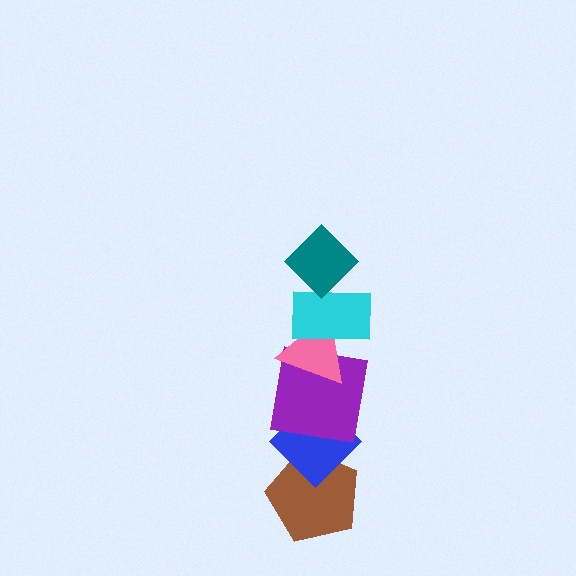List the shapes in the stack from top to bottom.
From top to bottom: the teal diamond, the cyan rectangle, the pink triangle, the purple square, the blue diamond, the brown pentagon.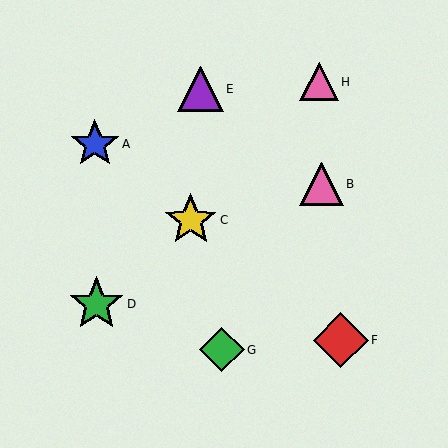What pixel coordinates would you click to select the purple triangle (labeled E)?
Click at (201, 89) to select the purple triangle E.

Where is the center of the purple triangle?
The center of the purple triangle is at (201, 89).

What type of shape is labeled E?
Shape E is a purple triangle.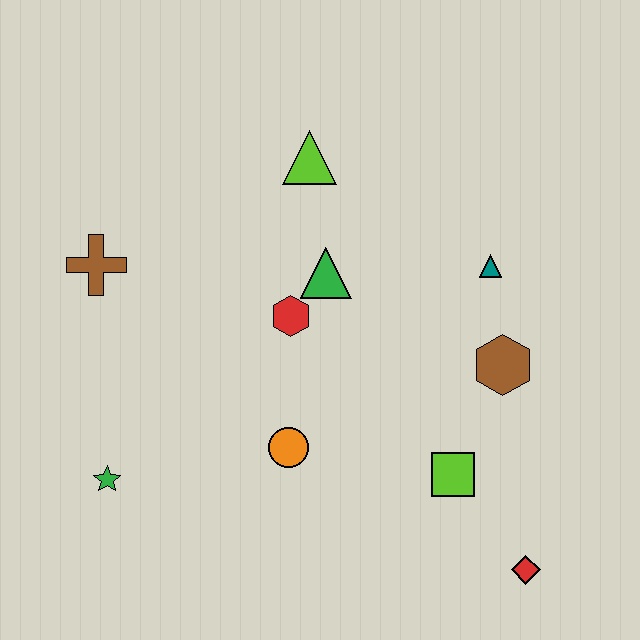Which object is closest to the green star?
The orange circle is closest to the green star.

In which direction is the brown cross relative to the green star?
The brown cross is above the green star.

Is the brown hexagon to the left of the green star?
No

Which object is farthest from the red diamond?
The brown cross is farthest from the red diamond.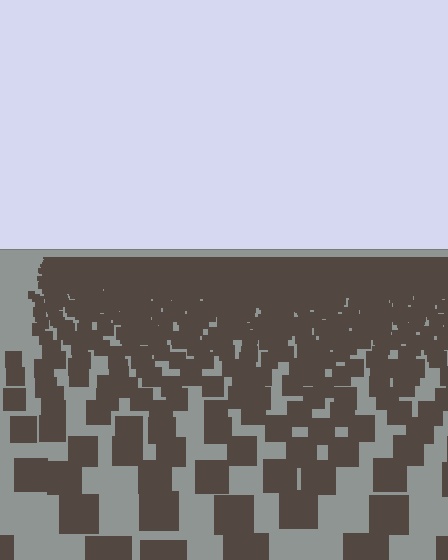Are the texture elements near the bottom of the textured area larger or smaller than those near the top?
Larger. Near the bottom, elements are closer to the viewer and appear at a bigger on-screen size.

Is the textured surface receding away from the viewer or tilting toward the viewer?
The surface is receding away from the viewer. Texture elements get smaller and denser toward the top.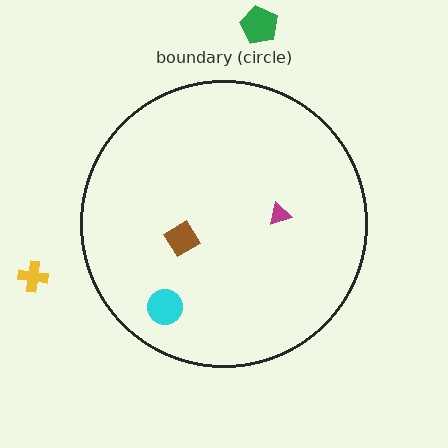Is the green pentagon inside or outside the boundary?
Outside.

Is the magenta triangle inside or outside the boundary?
Inside.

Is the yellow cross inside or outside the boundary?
Outside.